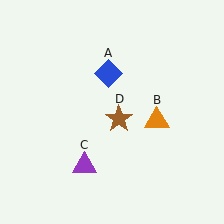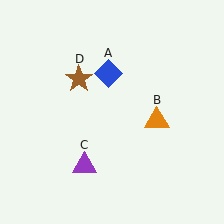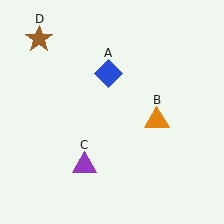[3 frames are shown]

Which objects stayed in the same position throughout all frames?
Blue diamond (object A) and orange triangle (object B) and purple triangle (object C) remained stationary.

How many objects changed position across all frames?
1 object changed position: brown star (object D).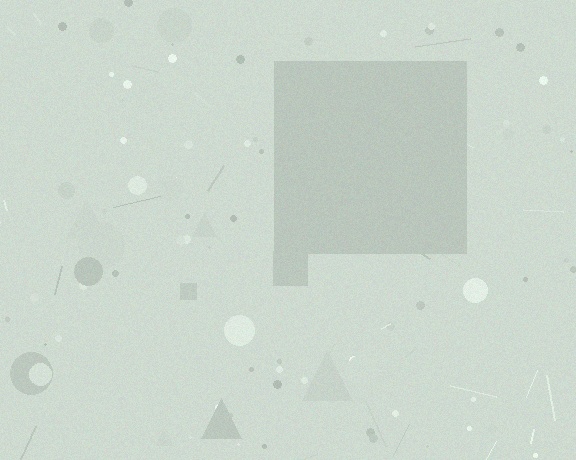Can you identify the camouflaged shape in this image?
The camouflaged shape is a square.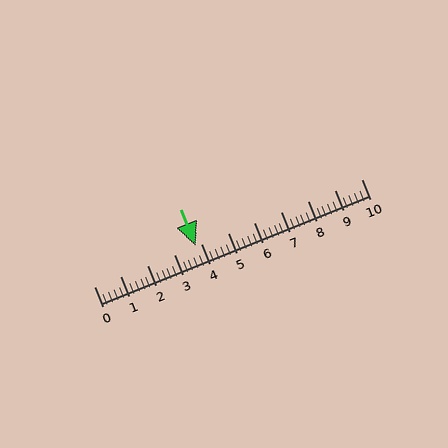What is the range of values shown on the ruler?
The ruler shows values from 0 to 10.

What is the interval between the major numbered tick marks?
The major tick marks are spaced 1 units apart.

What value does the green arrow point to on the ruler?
The green arrow points to approximately 3.8.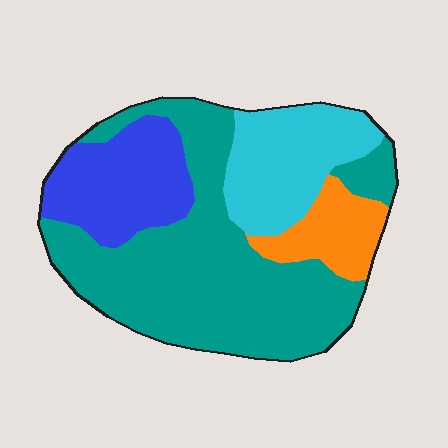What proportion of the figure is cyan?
Cyan covers 19% of the figure.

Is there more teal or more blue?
Teal.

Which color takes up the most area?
Teal, at roughly 55%.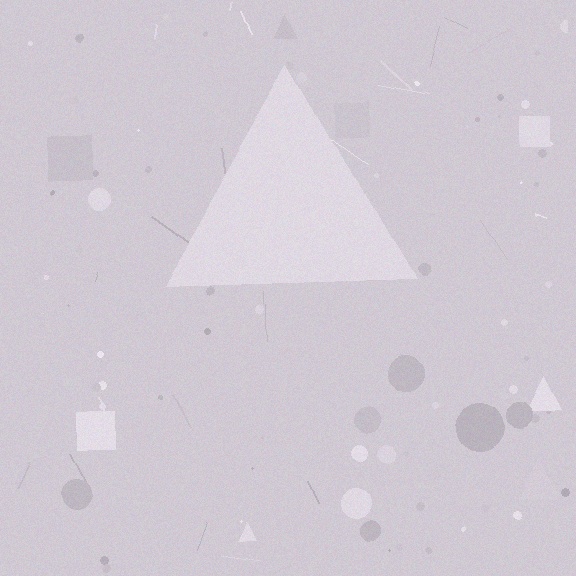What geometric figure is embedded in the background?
A triangle is embedded in the background.